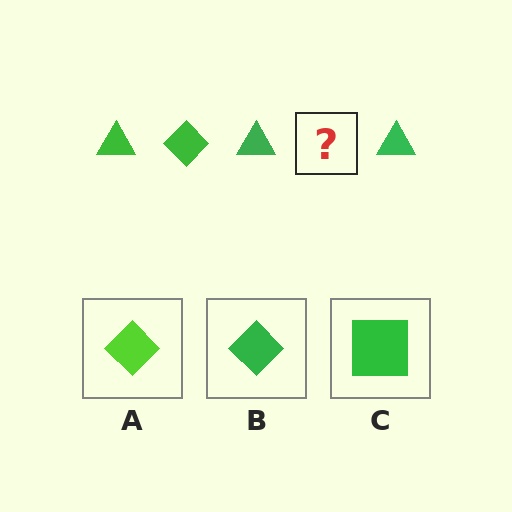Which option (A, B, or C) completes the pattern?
B.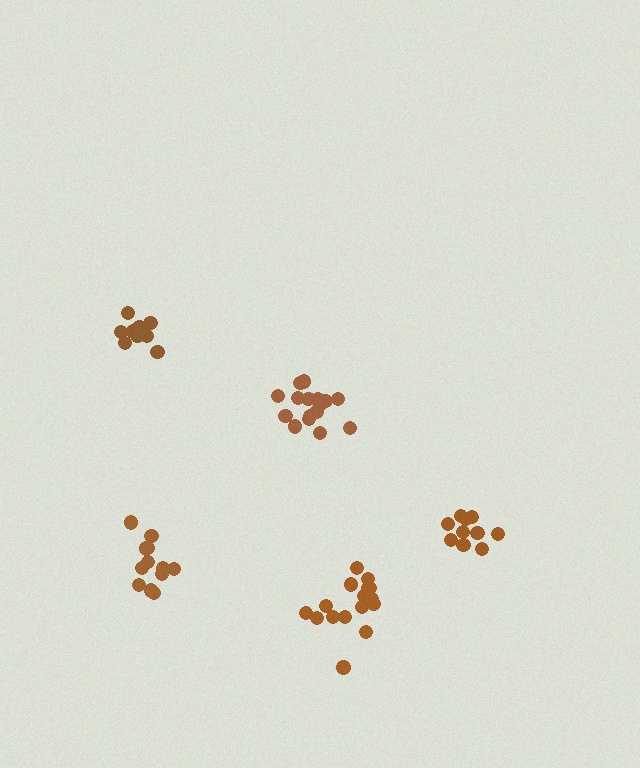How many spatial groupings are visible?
There are 5 spatial groupings.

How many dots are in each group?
Group 1: 11 dots, Group 2: 16 dots, Group 3: 10 dots, Group 4: 16 dots, Group 5: 12 dots (65 total).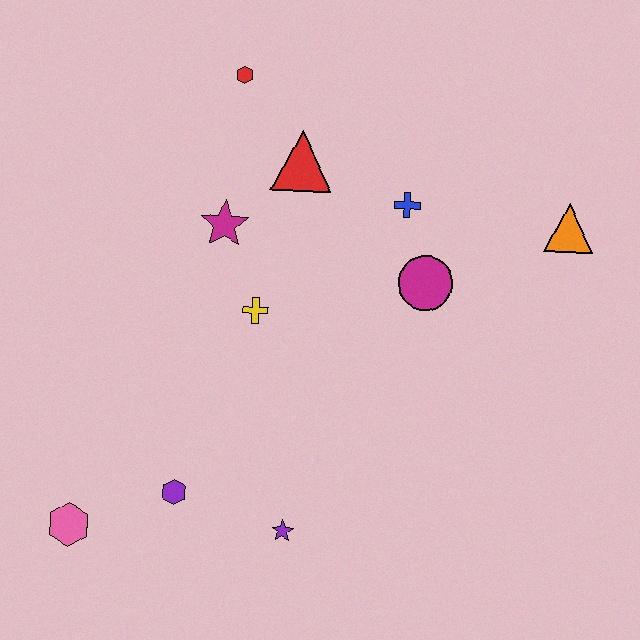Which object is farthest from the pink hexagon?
The orange triangle is farthest from the pink hexagon.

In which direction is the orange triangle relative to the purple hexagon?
The orange triangle is to the right of the purple hexagon.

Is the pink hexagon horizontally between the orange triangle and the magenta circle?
No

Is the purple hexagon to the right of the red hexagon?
No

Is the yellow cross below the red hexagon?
Yes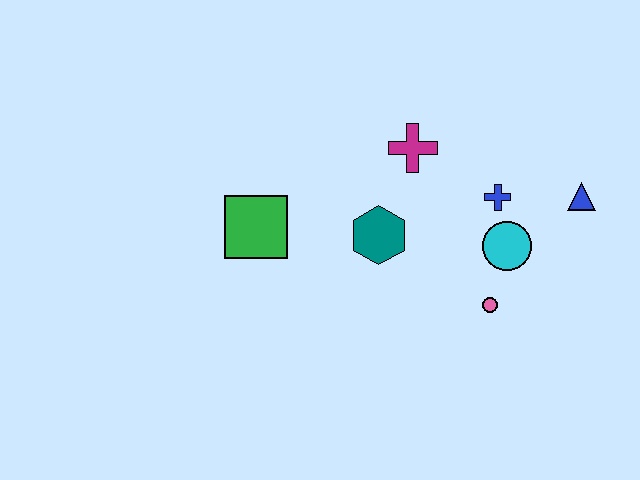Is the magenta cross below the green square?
No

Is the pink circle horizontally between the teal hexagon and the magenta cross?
No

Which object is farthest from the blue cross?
The green square is farthest from the blue cross.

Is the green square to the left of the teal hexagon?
Yes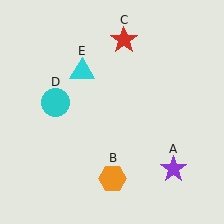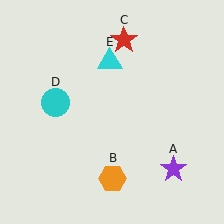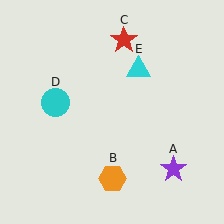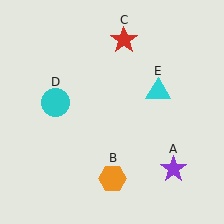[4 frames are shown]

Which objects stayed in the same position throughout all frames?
Purple star (object A) and orange hexagon (object B) and red star (object C) and cyan circle (object D) remained stationary.